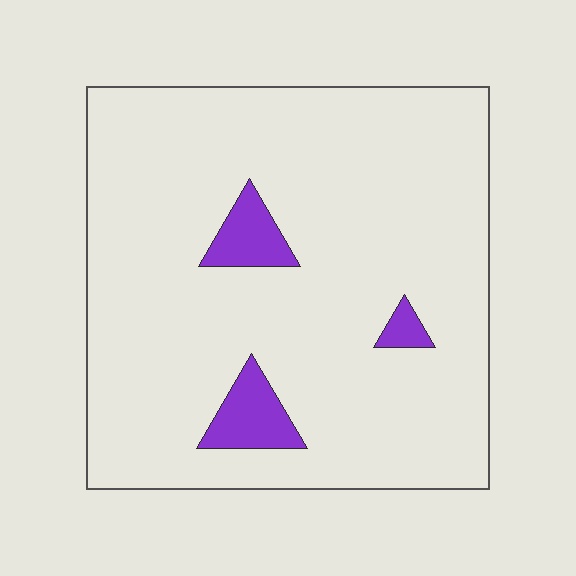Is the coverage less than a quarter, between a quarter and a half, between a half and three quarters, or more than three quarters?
Less than a quarter.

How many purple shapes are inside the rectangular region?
3.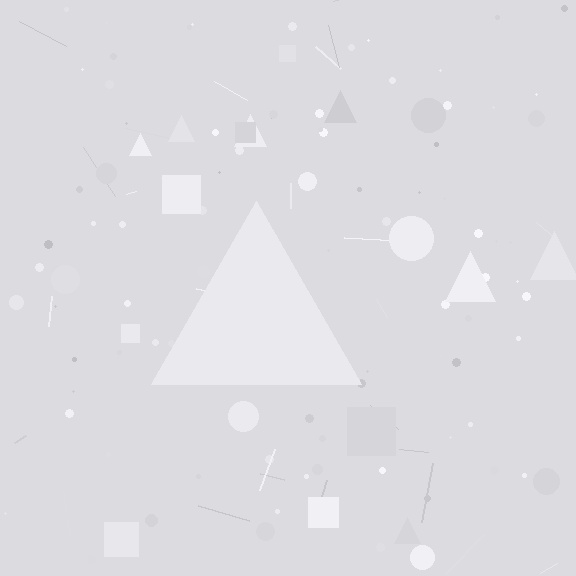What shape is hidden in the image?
A triangle is hidden in the image.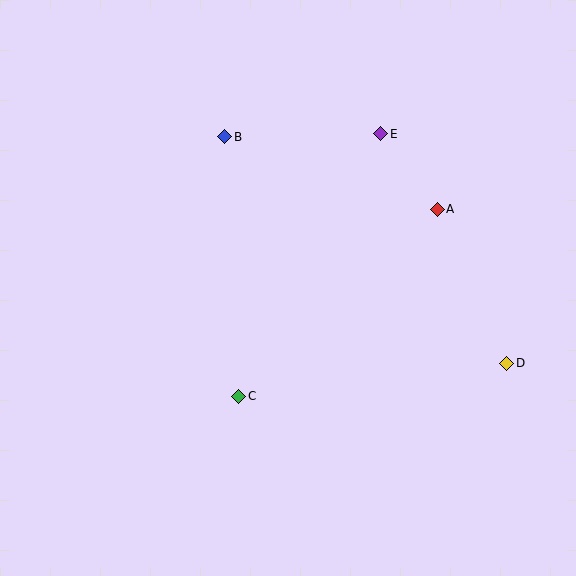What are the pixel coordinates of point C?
Point C is at (239, 396).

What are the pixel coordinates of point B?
Point B is at (225, 137).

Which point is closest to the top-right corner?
Point E is closest to the top-right corner.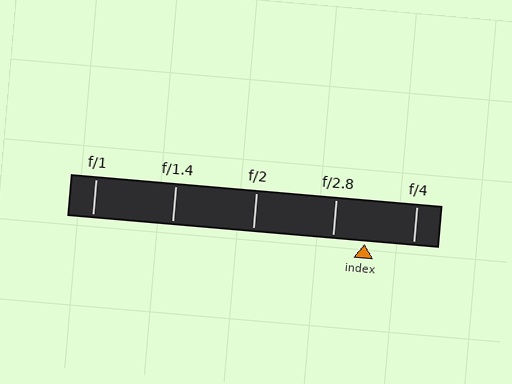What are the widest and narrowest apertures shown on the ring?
The widest aperture shown is f/1 and the narrowest is f/4.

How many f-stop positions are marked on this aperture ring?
There are 5 f-stop positions marked.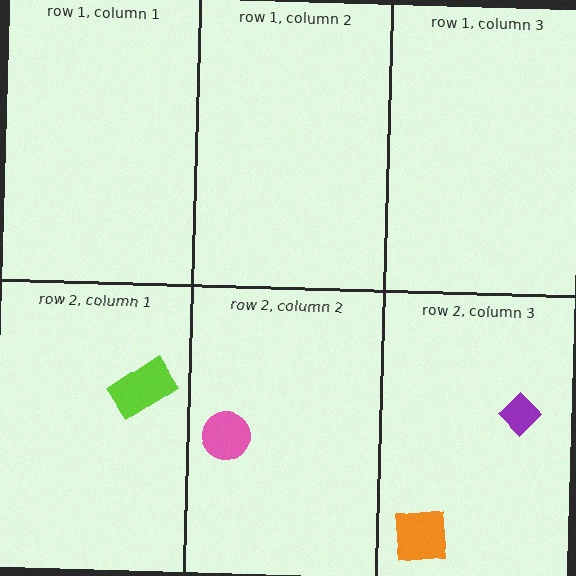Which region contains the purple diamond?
The row 2, column 3 region.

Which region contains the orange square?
The row 2, column 3 region.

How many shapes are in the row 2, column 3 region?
2.